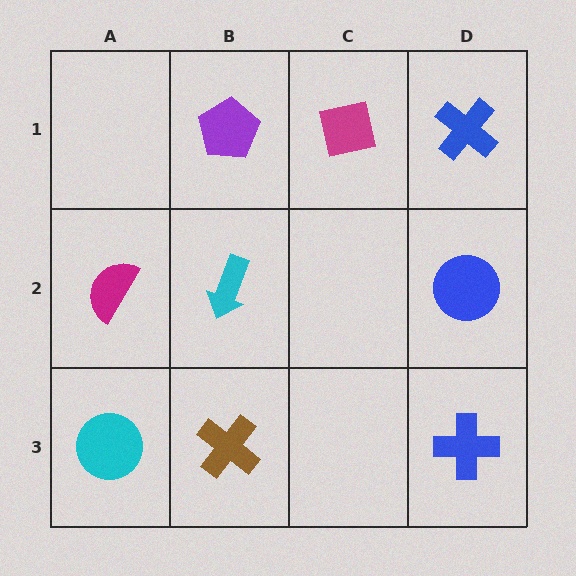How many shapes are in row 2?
3 shapes.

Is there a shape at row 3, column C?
No, that cell is empty.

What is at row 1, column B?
A purple pentagon.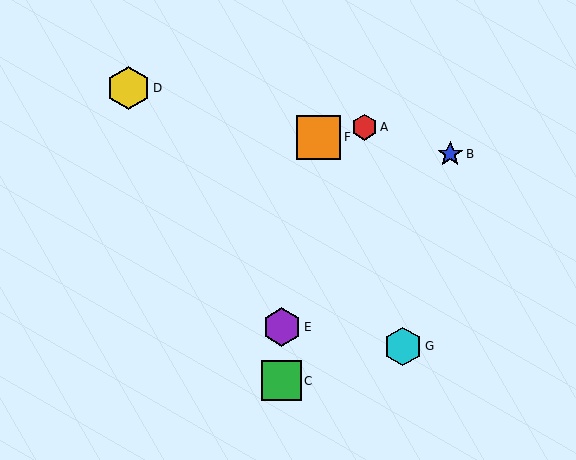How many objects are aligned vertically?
2 objects (C, E) are aligned vertically.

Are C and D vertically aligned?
No, C is at x≈282 and D is at x≈128.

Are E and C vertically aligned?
Yes, both are at x≈282.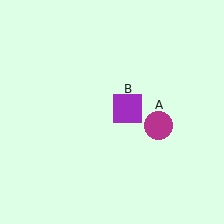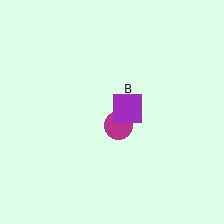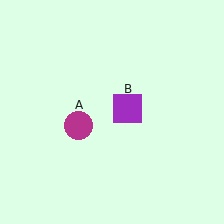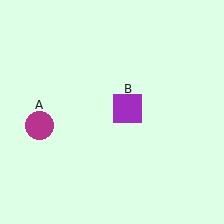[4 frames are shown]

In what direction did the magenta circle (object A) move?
The magenta circle (object A) moved left.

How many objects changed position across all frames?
1 object changed position: magenta circle (object A).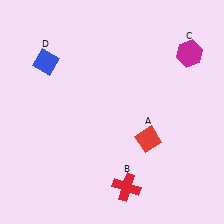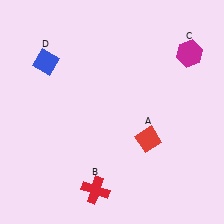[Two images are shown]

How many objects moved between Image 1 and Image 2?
1 object moved between the two images.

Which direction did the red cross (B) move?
The red cross (B) moved left.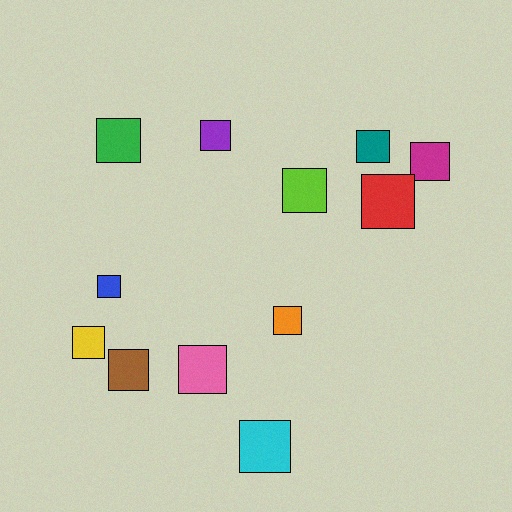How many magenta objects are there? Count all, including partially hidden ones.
There is 1 magenta object.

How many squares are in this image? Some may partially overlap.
There are 12 squares.